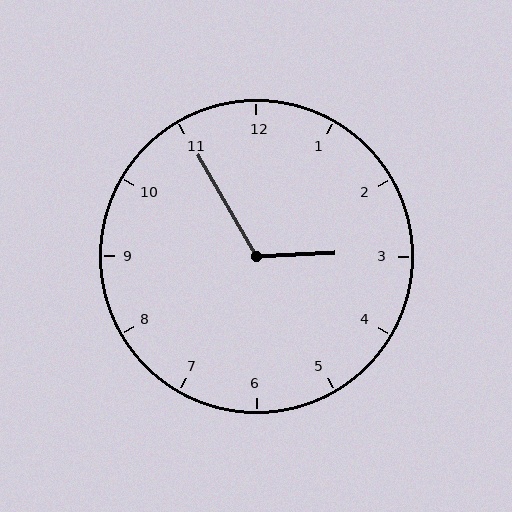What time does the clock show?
2:55.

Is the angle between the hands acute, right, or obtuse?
It is obtuse.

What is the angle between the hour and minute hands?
Approximately 118 degrees.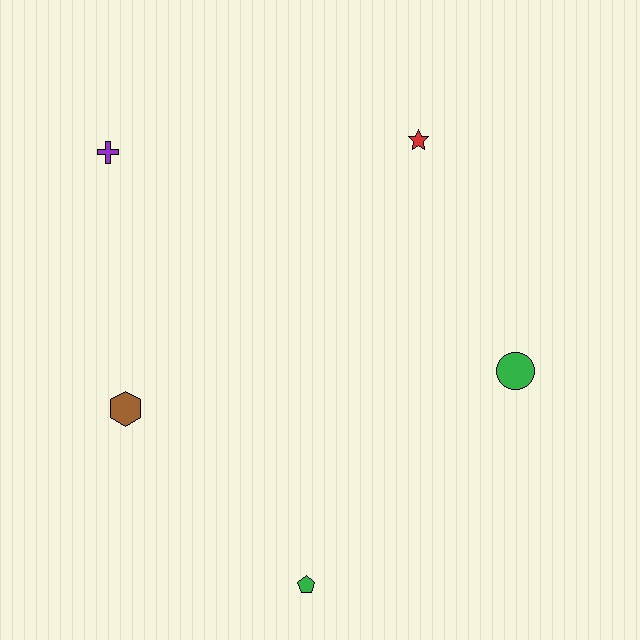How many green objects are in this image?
There are 2 green objects.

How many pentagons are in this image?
There is 1 pentagon.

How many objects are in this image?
There are 5 objects.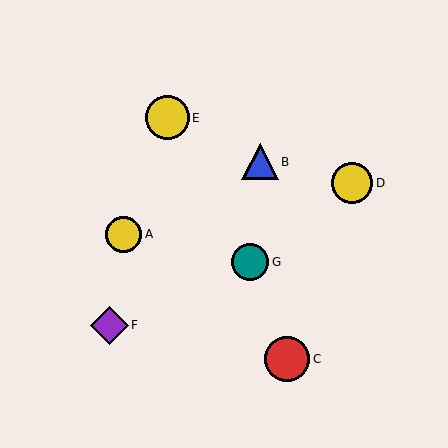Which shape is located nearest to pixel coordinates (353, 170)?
The yellow circle (labeled D) at (352, 183) is nearest to that location.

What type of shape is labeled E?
Shape E is a yellow circle.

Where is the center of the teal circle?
The center of the teal circle is at (250, 262).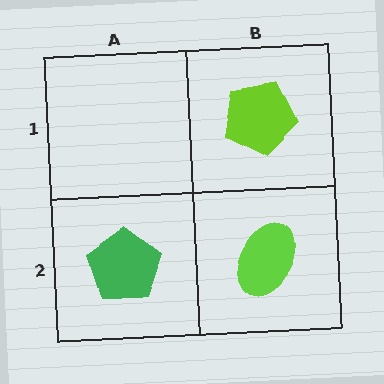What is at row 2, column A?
A green pentagon.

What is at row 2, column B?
A lime ellipse.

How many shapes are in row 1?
1 shape.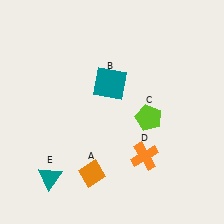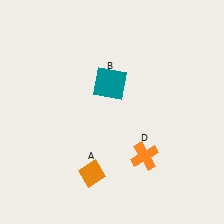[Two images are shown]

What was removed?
The teal triangle (E), the lime pentagon (C) were removed in Image 2.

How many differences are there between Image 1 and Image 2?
There are 2 differences between the two images.